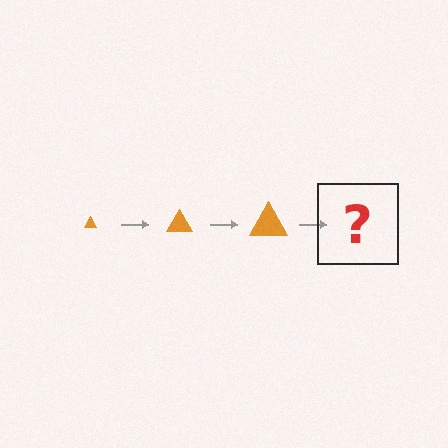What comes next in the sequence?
The next element should be an orange triangle, larger than the previous one.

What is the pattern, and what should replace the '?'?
The pattern is that the triangle gets progressively larger each step. The '?' should be an orange triangle, larger than the previous one.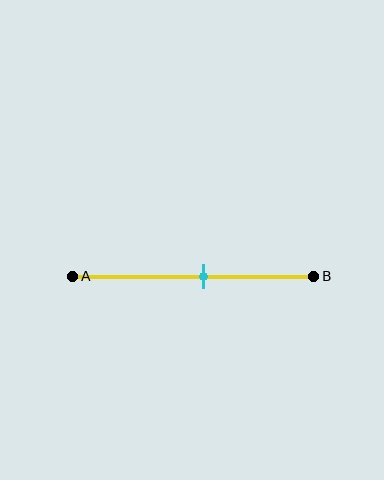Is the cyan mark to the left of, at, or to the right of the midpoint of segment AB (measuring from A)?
The cyan mark is to the right of the midpoint of segment AB.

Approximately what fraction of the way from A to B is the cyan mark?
The cyan mark is approximately 55% of the way from A to B.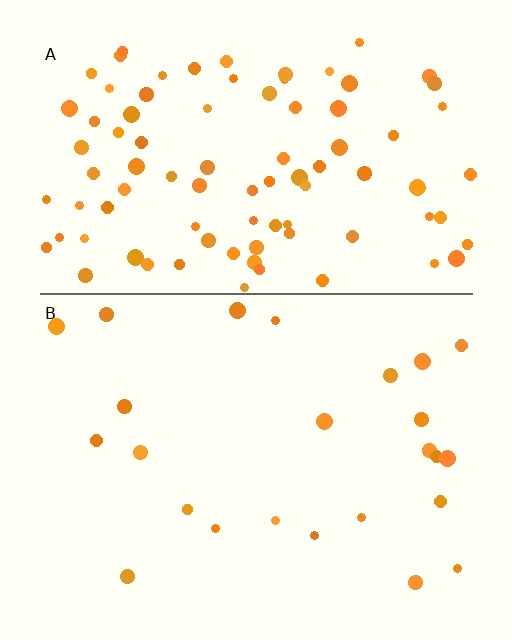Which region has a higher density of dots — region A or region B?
A (the top).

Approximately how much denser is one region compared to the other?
Approximately 3.6× — region A over region B.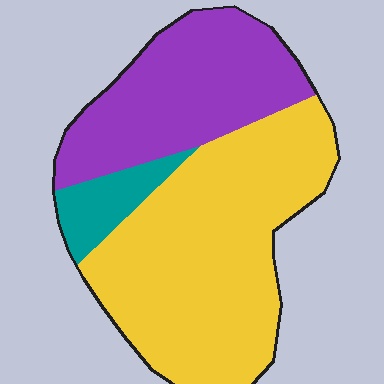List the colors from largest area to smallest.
From largest to smallest: yellow, purple, teal.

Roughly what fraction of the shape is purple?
Purple takes up between a quarter and a half of the shape.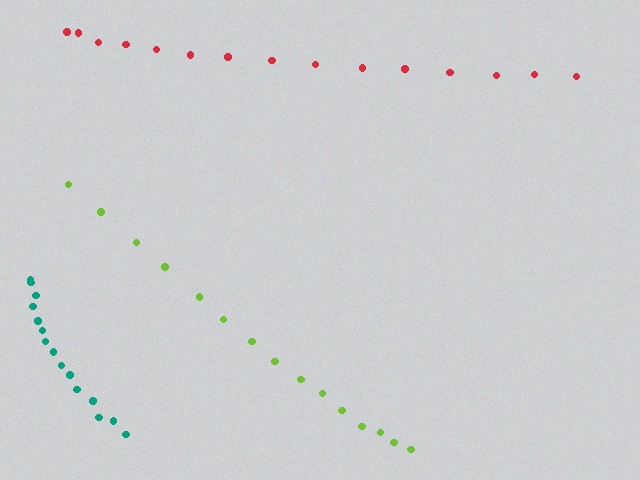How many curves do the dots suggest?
There are 3 distinct paths.